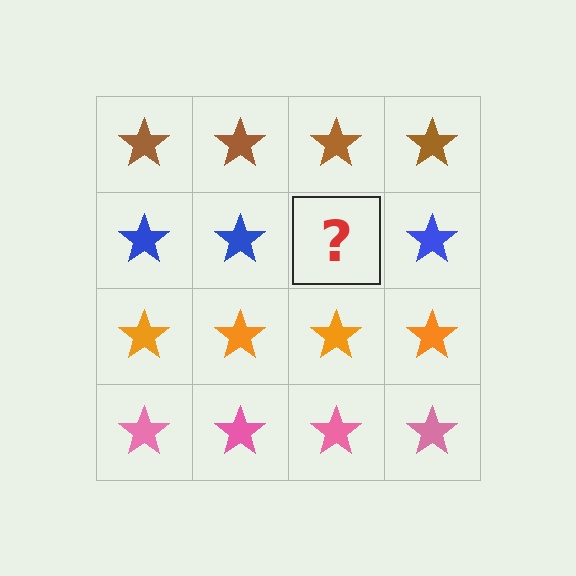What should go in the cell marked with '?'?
The missing cell should contain a blue star.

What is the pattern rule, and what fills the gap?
The rule is that each row has a consistent color. The gap should be filled with a blue star.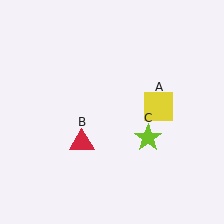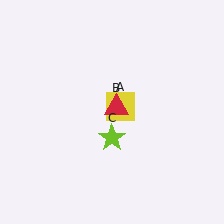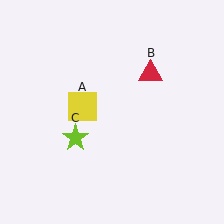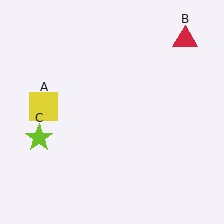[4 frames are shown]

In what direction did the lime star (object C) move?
The lime star (object C) moved left.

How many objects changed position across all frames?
3 objects changed position: yellow square (object A), red triangle (object B), lime star (object C).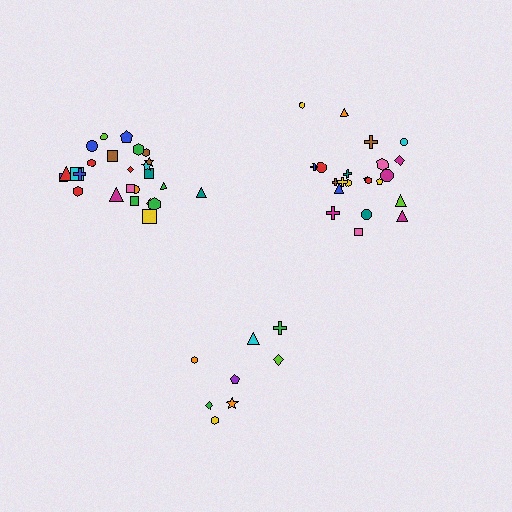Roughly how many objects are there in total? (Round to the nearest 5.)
Roughly 55 objects in total.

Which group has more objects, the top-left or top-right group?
The top-left group.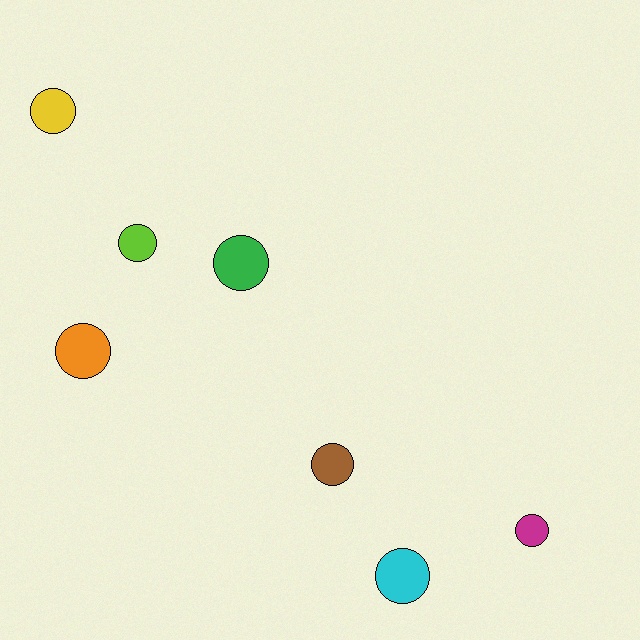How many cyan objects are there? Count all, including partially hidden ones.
There is 1 cyan object.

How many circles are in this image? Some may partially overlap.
There are 7 circles.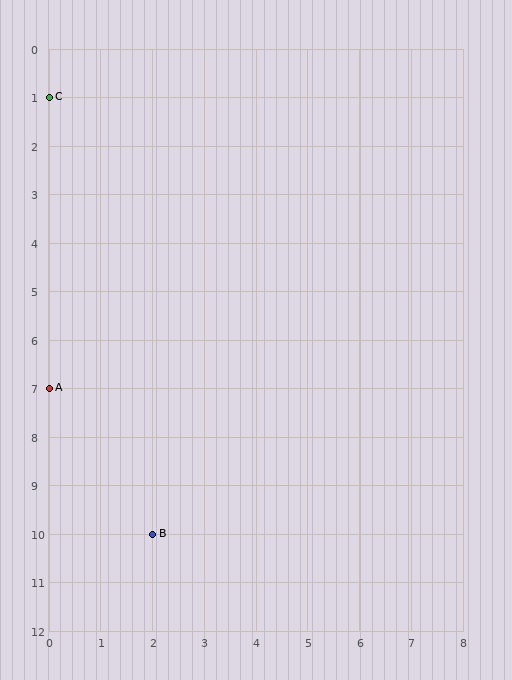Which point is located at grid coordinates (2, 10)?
Point B is at (2, 10).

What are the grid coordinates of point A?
Point A is at grid coordinates (0, 7).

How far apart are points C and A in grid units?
Points C and A are 6 rows apart.